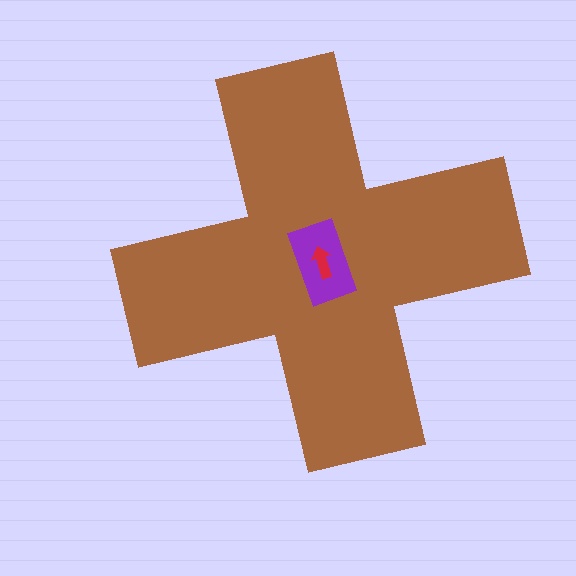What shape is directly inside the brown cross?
The purple rectangle.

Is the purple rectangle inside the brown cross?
Yes.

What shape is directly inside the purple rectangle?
The red arrow.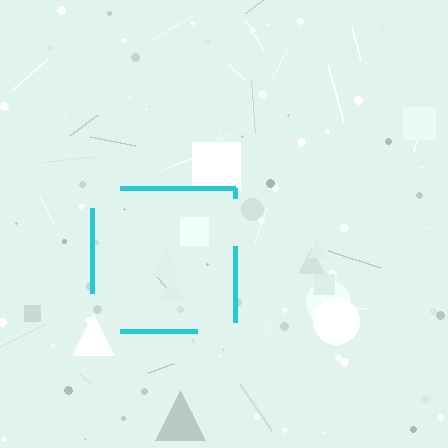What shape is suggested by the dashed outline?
The dashed outline suggests a square.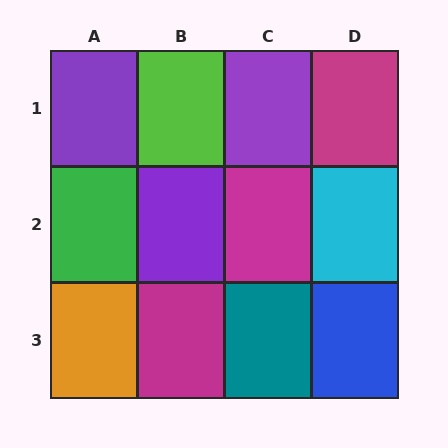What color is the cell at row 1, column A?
Purple.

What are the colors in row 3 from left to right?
Orange, magenta, teal, blue.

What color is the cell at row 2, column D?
Cyan.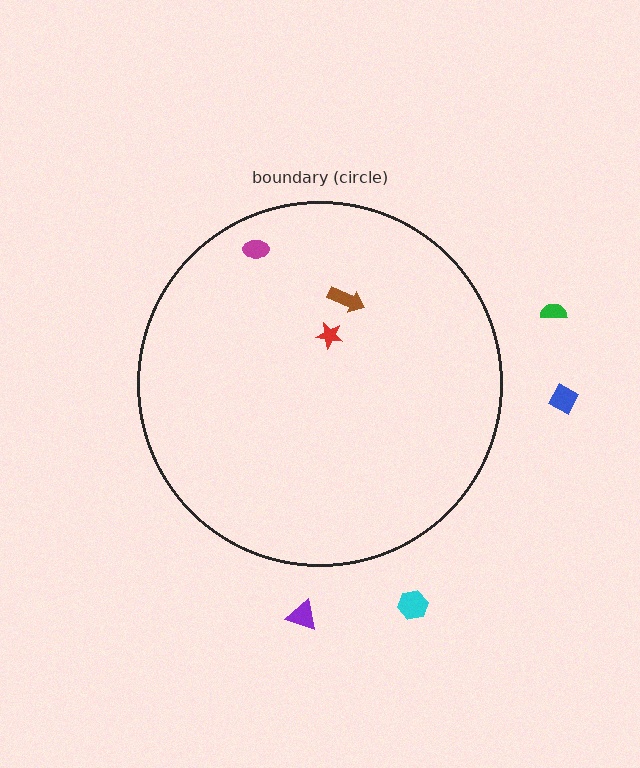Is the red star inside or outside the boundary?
Inside.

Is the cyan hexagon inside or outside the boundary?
Outside.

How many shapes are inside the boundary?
3 inside, 4 outside.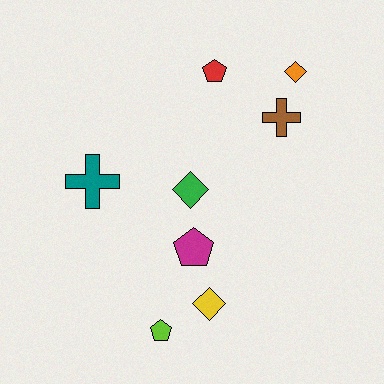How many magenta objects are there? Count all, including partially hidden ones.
There is 1 magenta object.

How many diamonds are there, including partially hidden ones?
There are 3 diamonds.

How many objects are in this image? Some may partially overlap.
There are 8 objects.